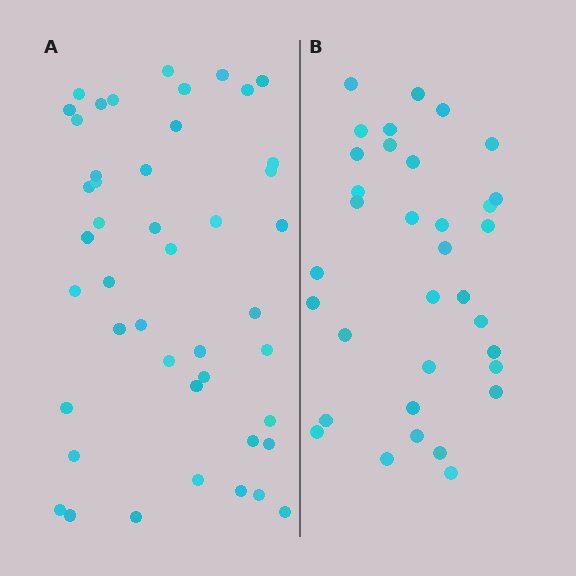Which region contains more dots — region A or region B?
Region A (the left region) has more dots.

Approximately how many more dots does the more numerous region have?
Region A has roughly 12 or so more dots than region B.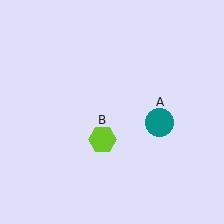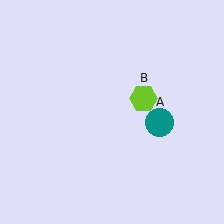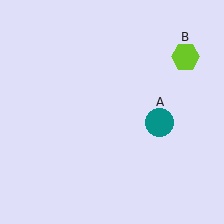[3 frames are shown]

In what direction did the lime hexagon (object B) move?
The lime hexagon (object B) moved up and to the right.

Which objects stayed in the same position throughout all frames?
Teal circle (object A) remained stationary.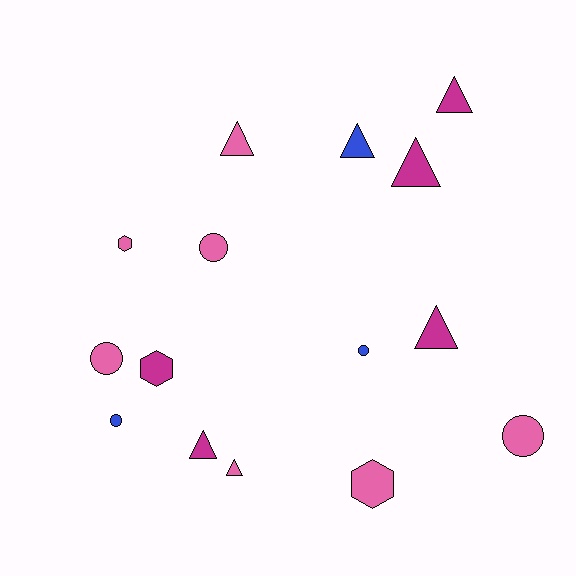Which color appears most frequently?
Pink, with 7 objects.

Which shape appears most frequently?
Triangle, with 7 objects.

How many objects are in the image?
There are 15 objects.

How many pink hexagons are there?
There are 2 pink hexagons.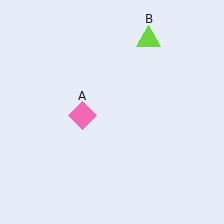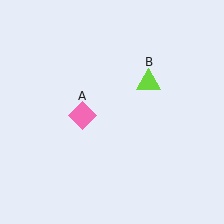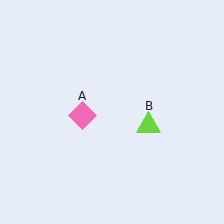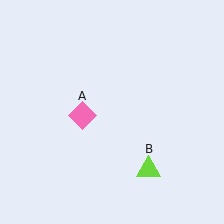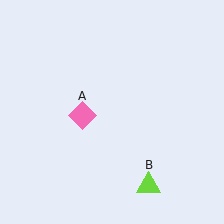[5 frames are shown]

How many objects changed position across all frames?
1 object changed position: lime triangle (object B).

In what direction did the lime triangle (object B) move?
The lime triangle (object B) moved down.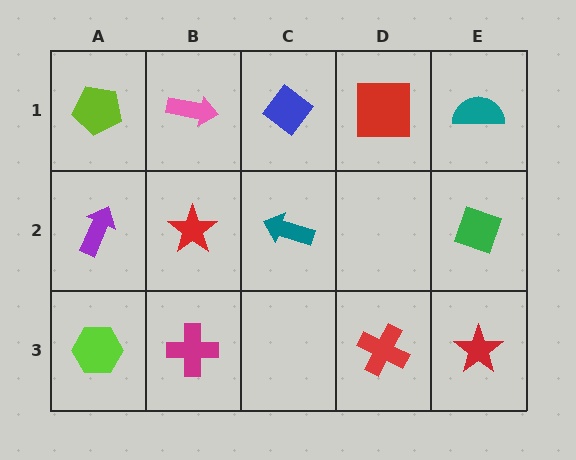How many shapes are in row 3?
4 shapes.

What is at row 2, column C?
A teal arrow.